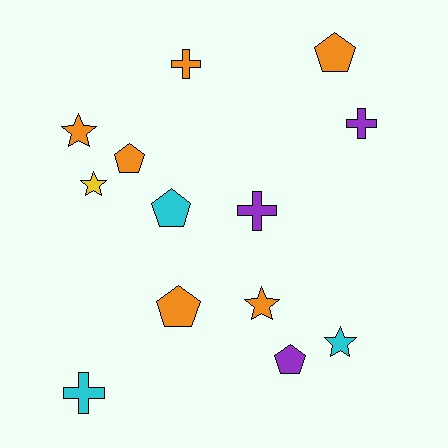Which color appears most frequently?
Orange, with 6 objects.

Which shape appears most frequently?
Pentagon, with 5 objects.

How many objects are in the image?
There are 13 objects.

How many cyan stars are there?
There is 1 cyan star.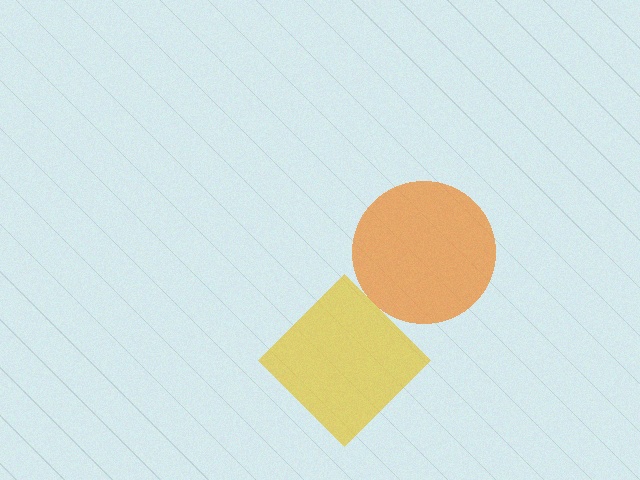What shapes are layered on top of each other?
The layered shapes are: a yellow diamond, an orange circle.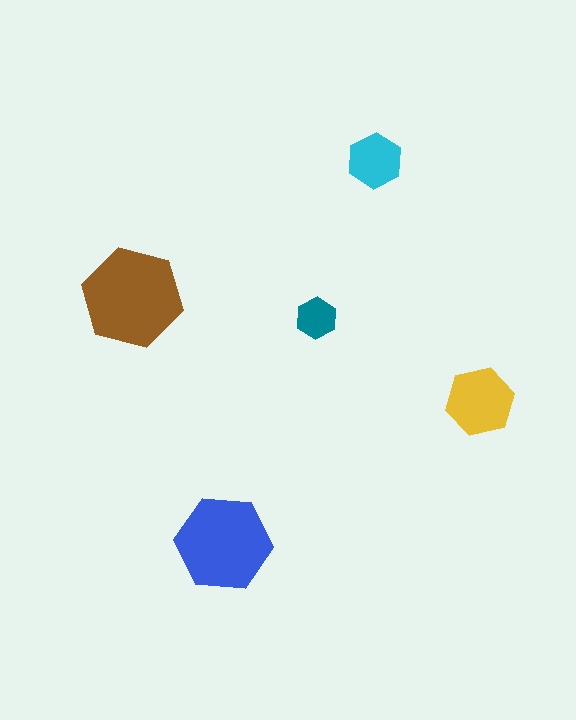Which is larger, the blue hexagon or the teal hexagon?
The blue one.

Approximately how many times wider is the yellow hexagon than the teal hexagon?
About 1.5 times wider.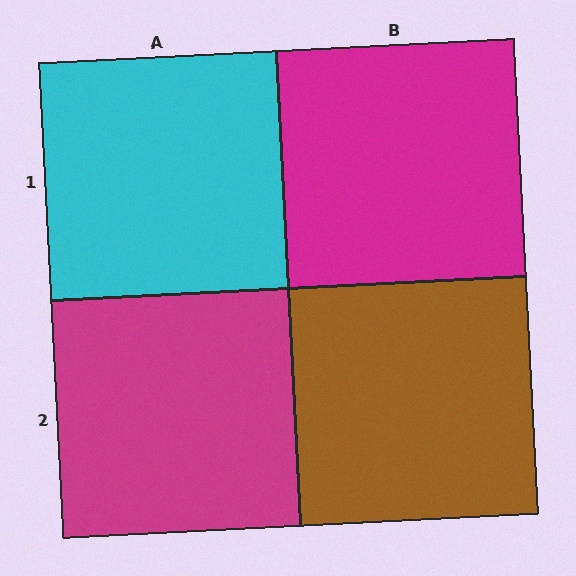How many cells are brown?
1 cell is brown.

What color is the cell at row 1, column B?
Magenta.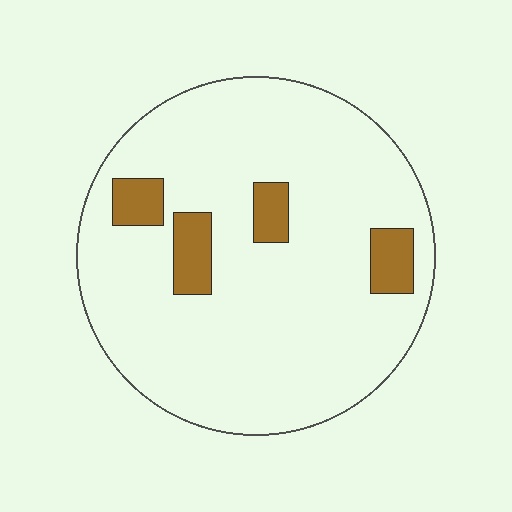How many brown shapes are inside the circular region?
4.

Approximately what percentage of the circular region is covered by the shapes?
Approximately 10%.